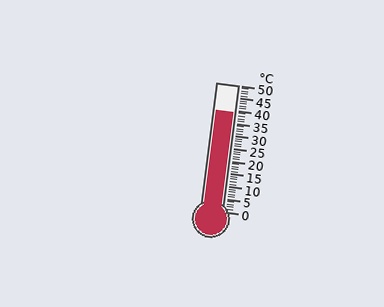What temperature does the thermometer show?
The thermometer shows approximately 39°C.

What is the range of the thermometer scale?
The thermometer scale ranges from 0°C to 50°C.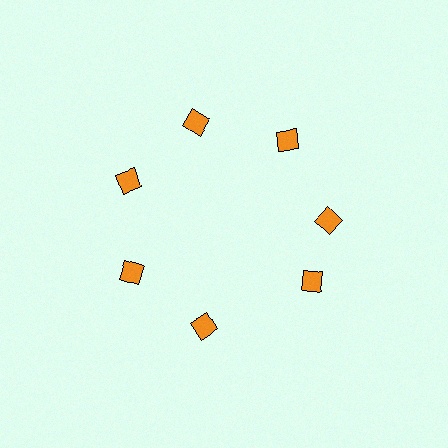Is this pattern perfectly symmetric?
No. The 7 orange diamonds are arranged in a ring, but one element near the 5 o'clock position is rotated out of alignment along the ring, breaking the 7-fold rotational symmetry.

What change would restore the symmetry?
The symmetry would be restored by rotating it back into even spacing with its neighbors so that all 7 diamonds sit at equal angles and equal distance from the center.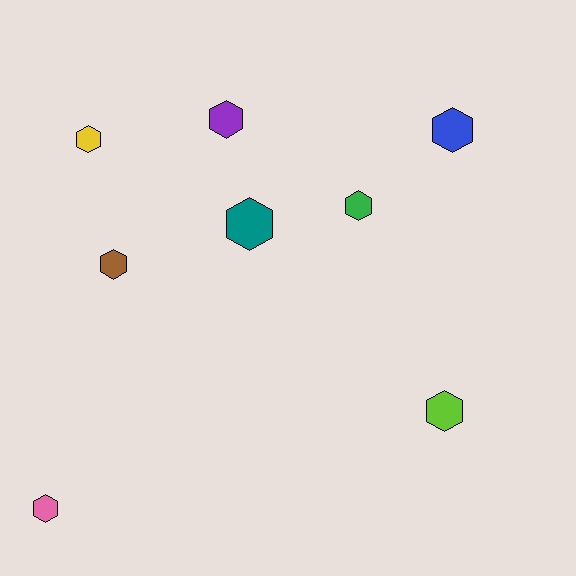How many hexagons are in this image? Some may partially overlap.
There are 8 hexagons.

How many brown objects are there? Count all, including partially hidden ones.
There is 1 brown object.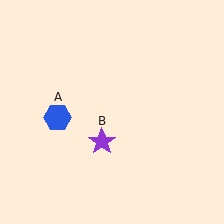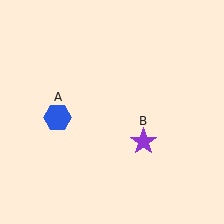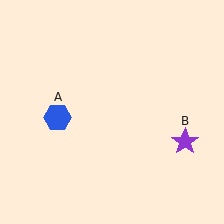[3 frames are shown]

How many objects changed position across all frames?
1 object changed position: purple star (object B).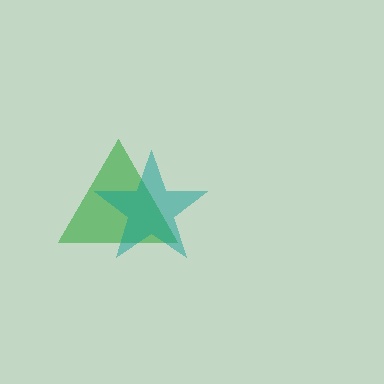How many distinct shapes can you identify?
There are 2 distinct shapes: a green triangle, a teal star.